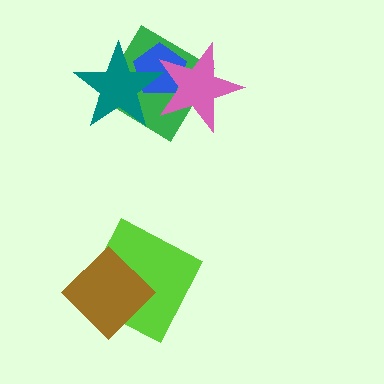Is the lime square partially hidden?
Yes, it is partially covered by another shape.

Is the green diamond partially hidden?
Yes, it is partially covered by another shape.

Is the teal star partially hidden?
Yes, it is partially covered by another shape.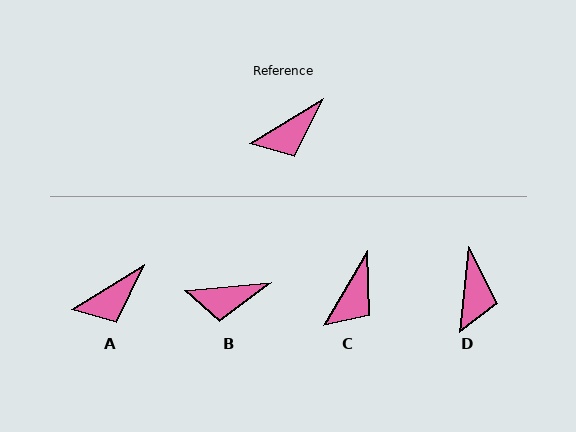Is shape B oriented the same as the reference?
No, it is off by about 27 degrees.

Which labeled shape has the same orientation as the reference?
A.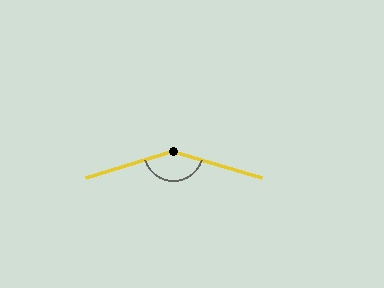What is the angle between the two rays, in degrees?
Approximately 146 degrees.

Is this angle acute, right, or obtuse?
It is obtuse.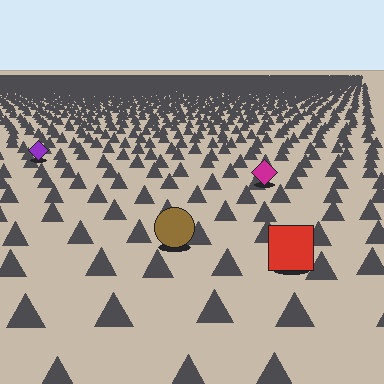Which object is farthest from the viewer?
The purple diamond is farthest from the viewer. It appears smaller and the ground texture around it is denser.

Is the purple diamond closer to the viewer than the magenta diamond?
No. The magenta diamond is closer — you can tell from the texture gradient: the ground texture is coarser near it.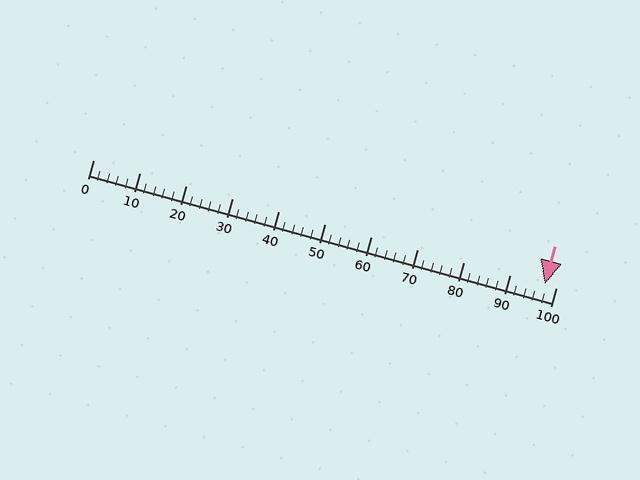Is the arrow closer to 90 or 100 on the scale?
The arrow is closer to 100.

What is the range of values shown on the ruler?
The ruler shows values from 0 to 100.